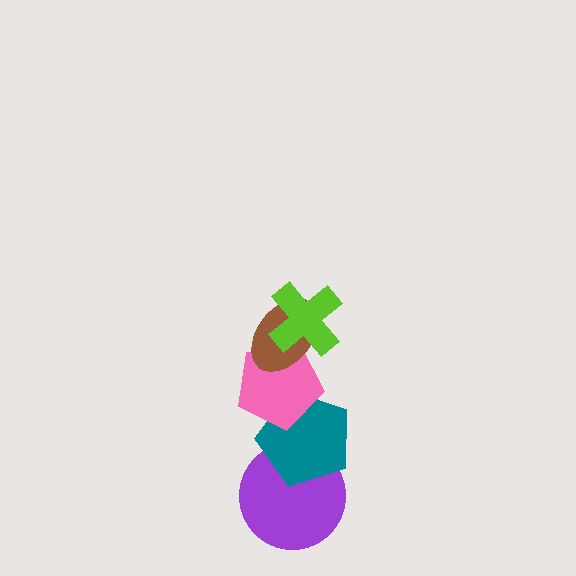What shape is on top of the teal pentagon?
The pink pentagon is on top of the teal pentagon.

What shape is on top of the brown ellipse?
The lime cross is on top of the brown ellipse.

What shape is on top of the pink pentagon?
The brown ellipse is on top of the pink pentagon.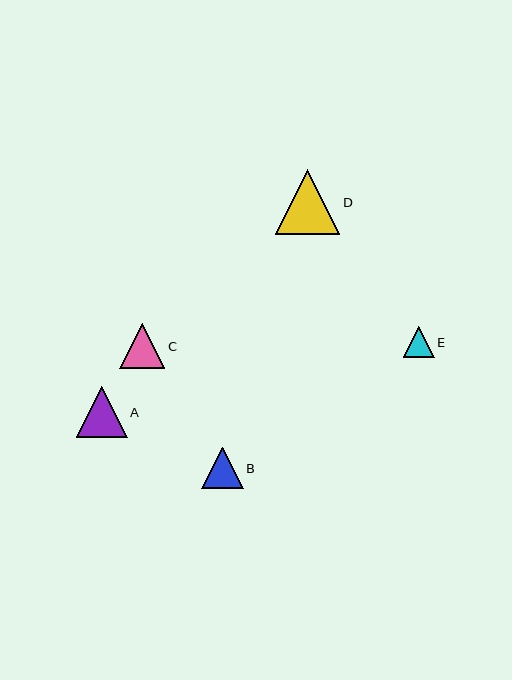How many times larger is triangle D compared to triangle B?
Triangle D is approximately 1.6 times the size of triangle B.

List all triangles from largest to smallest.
From largest to smallest: D, A, C, B, E.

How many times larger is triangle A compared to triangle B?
Triangle A is approximately 1.2 times the size of triangle B.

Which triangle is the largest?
Triangle D is the largest with a size of approximately 64 pixels.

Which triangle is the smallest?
Triangle E is the smallest with a size of approximately 31 pixels.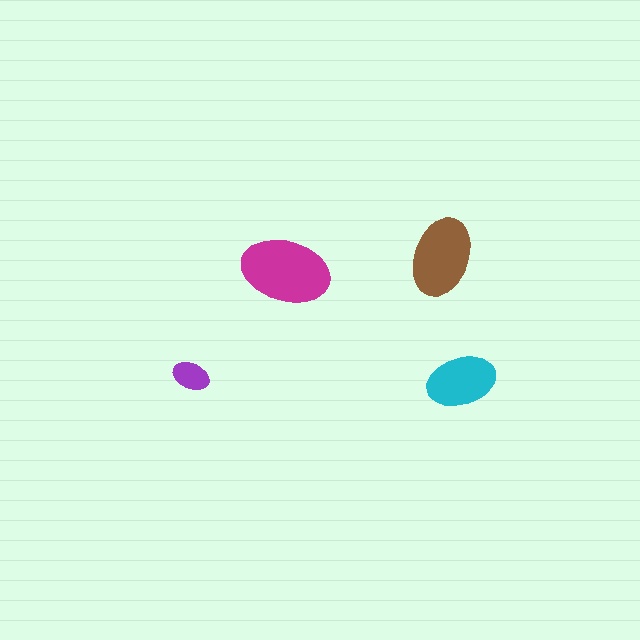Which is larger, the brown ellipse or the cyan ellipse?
The brown one.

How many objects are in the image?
There are 4 objects in the image.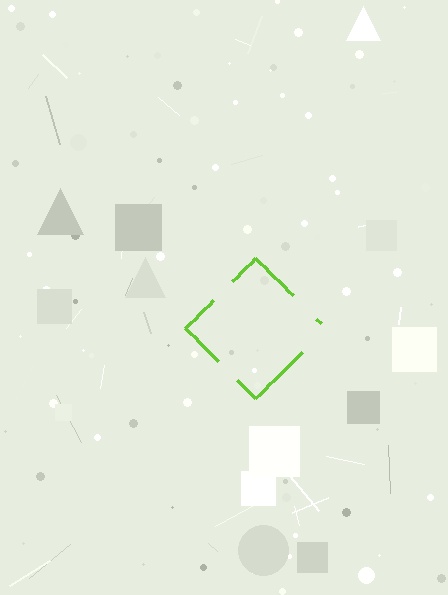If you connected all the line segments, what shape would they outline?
They would outline a diamond.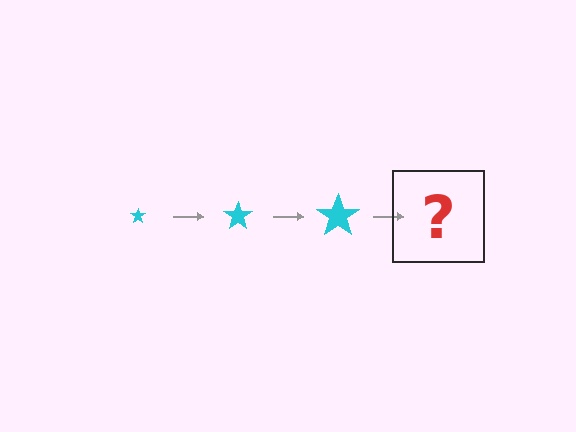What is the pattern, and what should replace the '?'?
The pattern is that the star gets progressively larger each step. The '?' should be a cyan star, larger than the previous one.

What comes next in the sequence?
The next element should be a cyan star, larger than the previous one.